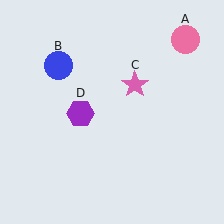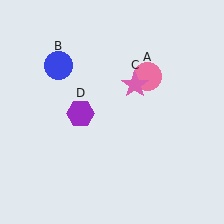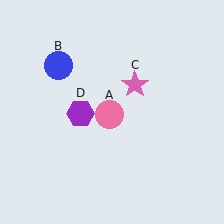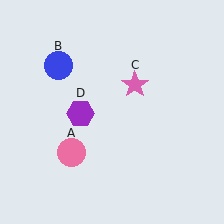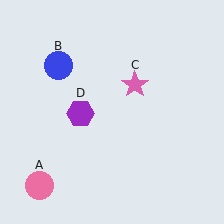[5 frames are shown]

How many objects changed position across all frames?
1 object changed position: pink circle (object A).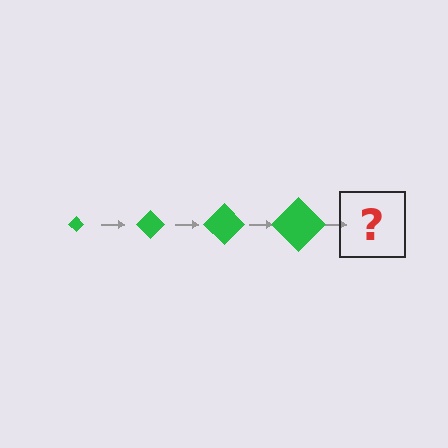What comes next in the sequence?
The next element should be a green diamond, larger than the previous one.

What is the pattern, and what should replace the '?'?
The pattern is that the diamond gets progressively larger each step. The '?' should be a green diamond, larger than the previous one.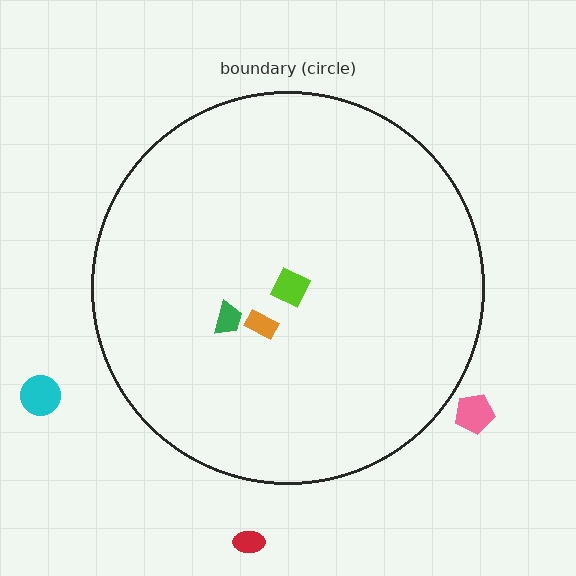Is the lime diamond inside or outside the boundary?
Inside.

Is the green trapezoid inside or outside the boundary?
Inside.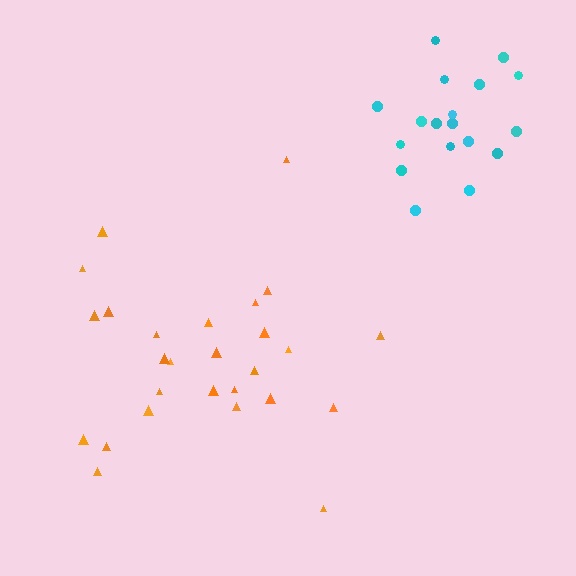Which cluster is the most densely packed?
Cyan.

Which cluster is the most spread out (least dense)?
Orange.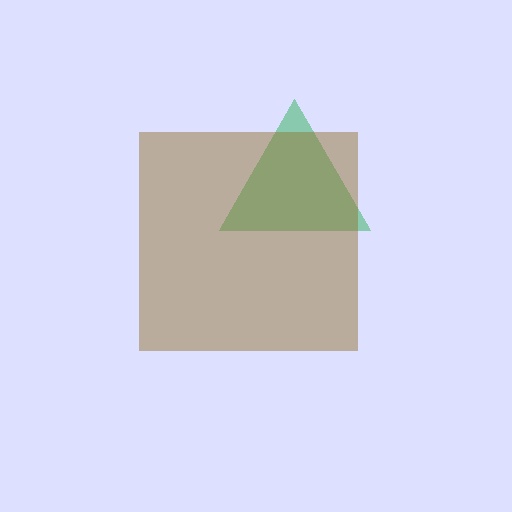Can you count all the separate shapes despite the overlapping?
Yes, there are 2 separate shapes.